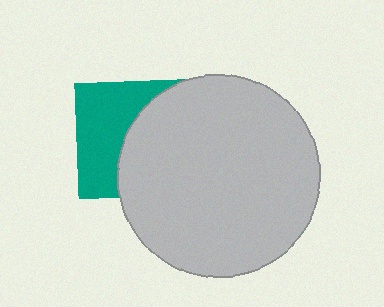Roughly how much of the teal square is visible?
About half of it is visible (roughly 47%).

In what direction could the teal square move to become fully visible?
The teal square could move left. That would shift it out from behind the light gray circle entirely.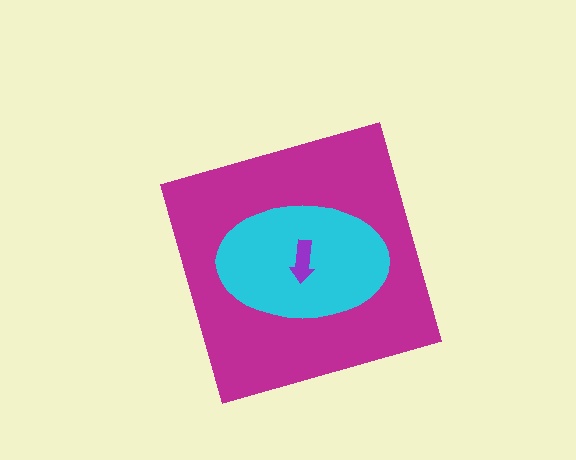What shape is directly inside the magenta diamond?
The cyan ellipse.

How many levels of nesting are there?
3.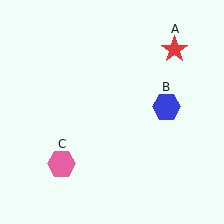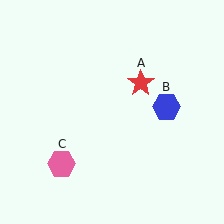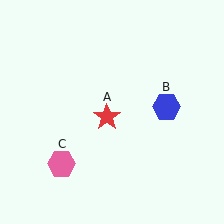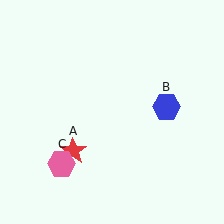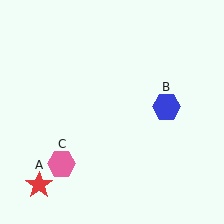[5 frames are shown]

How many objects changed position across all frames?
1 object changed position: red star (object A).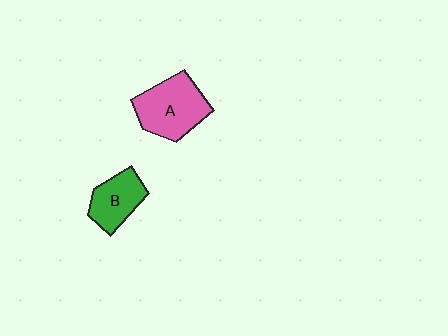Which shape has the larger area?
Shape A (pink).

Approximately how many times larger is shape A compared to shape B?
Approximately 1.5 times.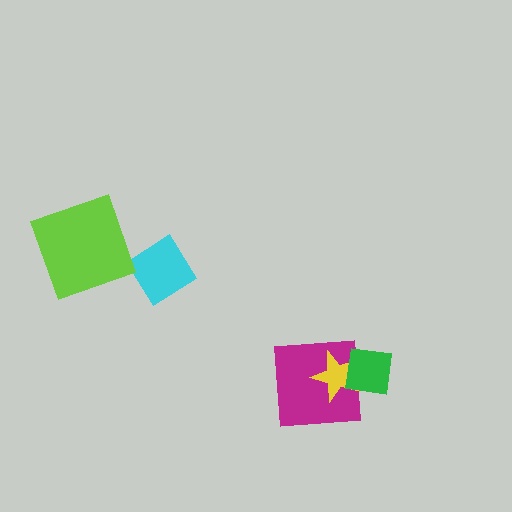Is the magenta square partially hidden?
Yes, it is partially covered by another shape.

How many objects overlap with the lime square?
0 objects overlap with the lime square.